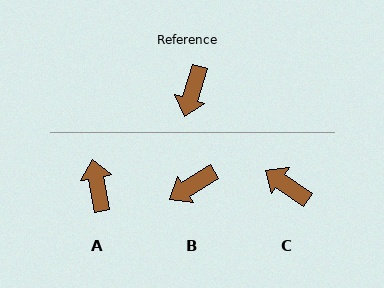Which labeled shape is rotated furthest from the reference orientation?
A, about 153 degrees away.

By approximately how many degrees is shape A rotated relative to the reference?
Approximately 153 degrees clockwise.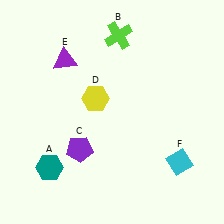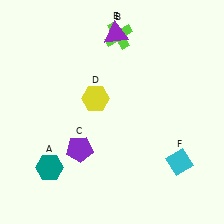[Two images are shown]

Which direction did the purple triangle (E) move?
The purple triangle (E) moved right.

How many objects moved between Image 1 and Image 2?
1 object moved between the two images.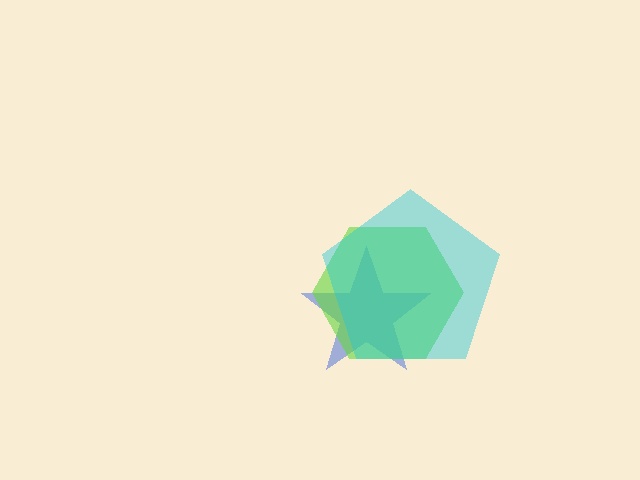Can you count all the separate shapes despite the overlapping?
Yes, there are 3 separate shapes.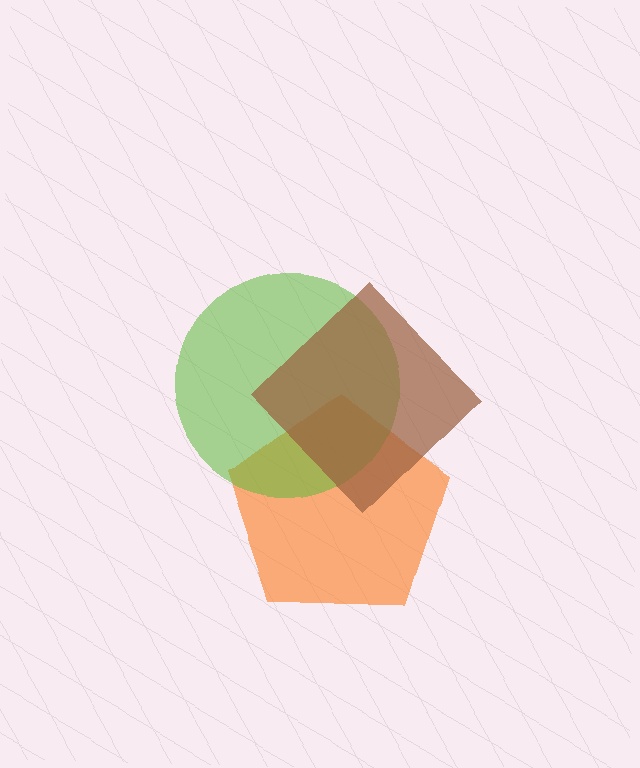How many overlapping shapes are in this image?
There are 3 overlapping shapes in the image.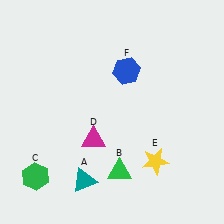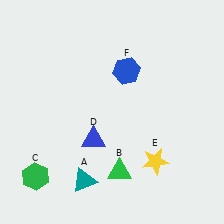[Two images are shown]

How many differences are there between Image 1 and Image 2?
There is 1 difference between the two images.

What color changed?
The triangle (D) changed from magenta in Image 1 to blue in Image 2.